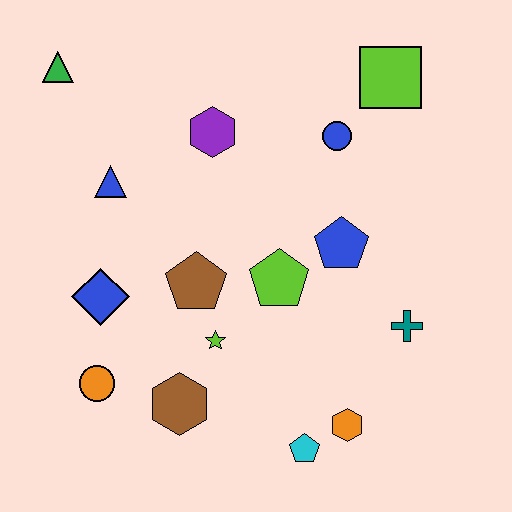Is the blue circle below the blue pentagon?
No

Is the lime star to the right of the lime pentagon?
No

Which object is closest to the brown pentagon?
The lime star is closest to the brown pentagon.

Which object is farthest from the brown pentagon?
The lime square is farthest from the brown pentagon.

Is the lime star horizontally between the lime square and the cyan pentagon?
No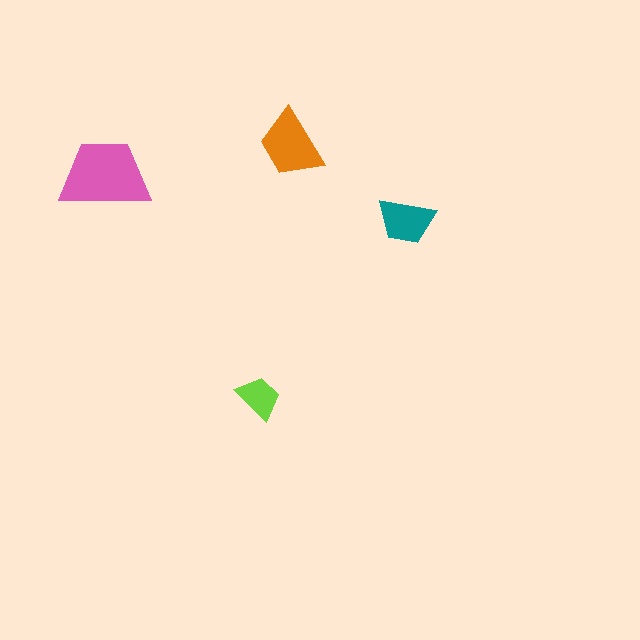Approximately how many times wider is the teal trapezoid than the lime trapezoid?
About 1.5 times wider.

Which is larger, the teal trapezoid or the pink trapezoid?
The pink one.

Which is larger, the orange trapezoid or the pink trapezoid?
The pink one.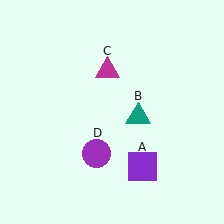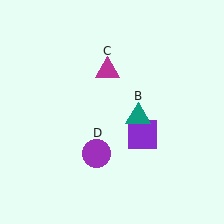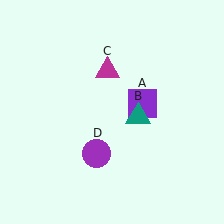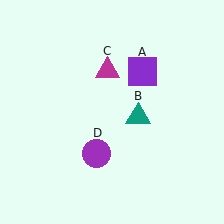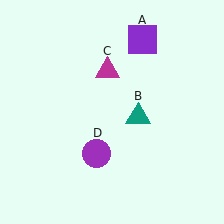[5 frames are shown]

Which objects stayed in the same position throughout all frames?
Teal triangle (object B) and magenta triangle (object C) and purple circle (object D) remained stationary.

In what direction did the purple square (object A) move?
The purple square (object A) moved up.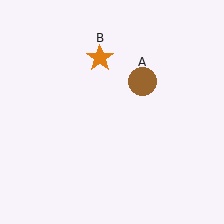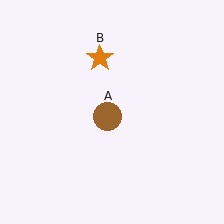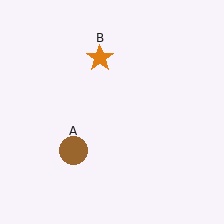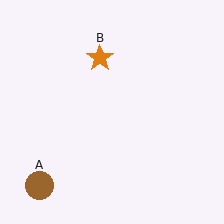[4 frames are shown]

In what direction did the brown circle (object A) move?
The brown circle (object A) moved down and to the left.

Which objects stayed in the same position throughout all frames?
Orange star (object B) remained stationary.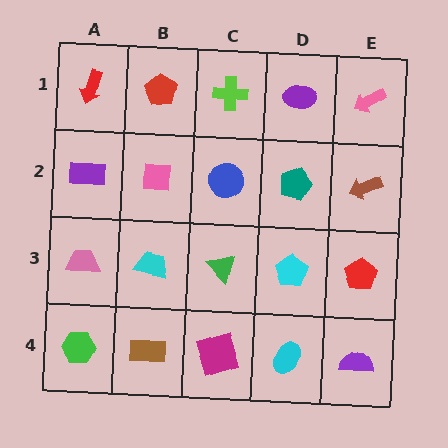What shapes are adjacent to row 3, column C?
A blue circle (row 2, column C), a magenta square (row 4, column C), a cyan trapezoid (row 3, column B), a cyan pentagon (row 3, column D).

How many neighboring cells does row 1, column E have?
2.